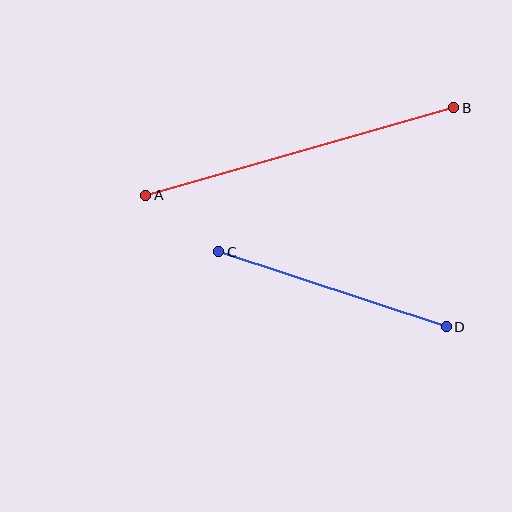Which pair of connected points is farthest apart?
Points A and B are farthest apart.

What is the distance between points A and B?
The distance is approximately 320 pixels.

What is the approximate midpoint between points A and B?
The midpoint is at approximately (300, 152) pixels.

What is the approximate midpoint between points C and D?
The midpoint is at approximately (332, 289) pixels.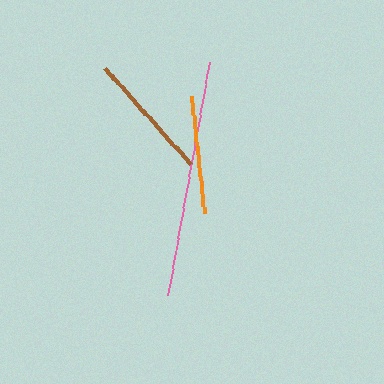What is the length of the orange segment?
The orange segment is approximately 118 pixels long.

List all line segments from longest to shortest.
From longest to shortest: pink, brown, orange.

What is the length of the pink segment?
The pink segment is approximately 236 pixels long.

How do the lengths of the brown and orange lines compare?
The brown and orange lines are approximately the same length.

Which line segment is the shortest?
The orange line is the shortest at approximately 118 pixels.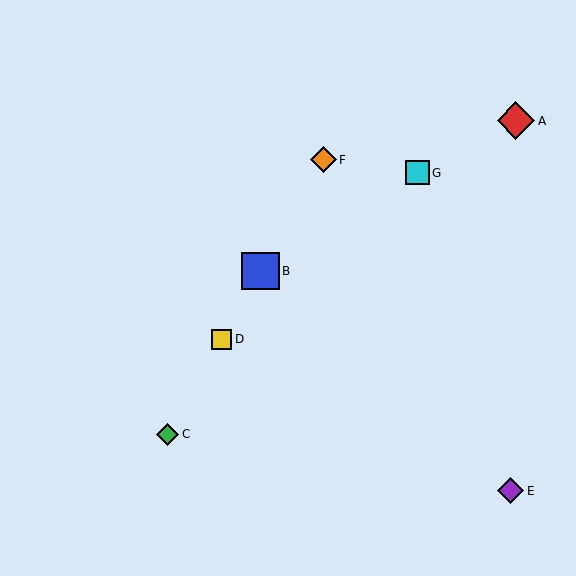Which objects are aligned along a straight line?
Objects B, C, D, F are aligned along a straight line.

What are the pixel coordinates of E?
Object E is at (511, 491).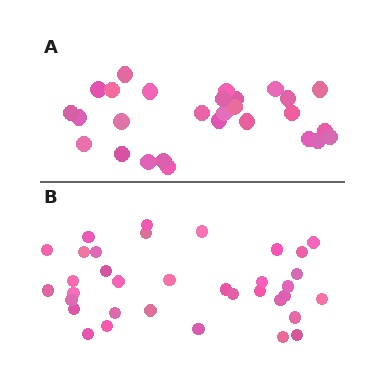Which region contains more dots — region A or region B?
Region B (the bottom region) has more dots.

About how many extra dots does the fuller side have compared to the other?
Region B has roughly 8 or so more dots than region A.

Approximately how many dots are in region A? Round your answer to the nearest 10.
About 30 dots. (The exact count is 28, which rounds to 30.)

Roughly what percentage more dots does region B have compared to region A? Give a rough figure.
About 25% more.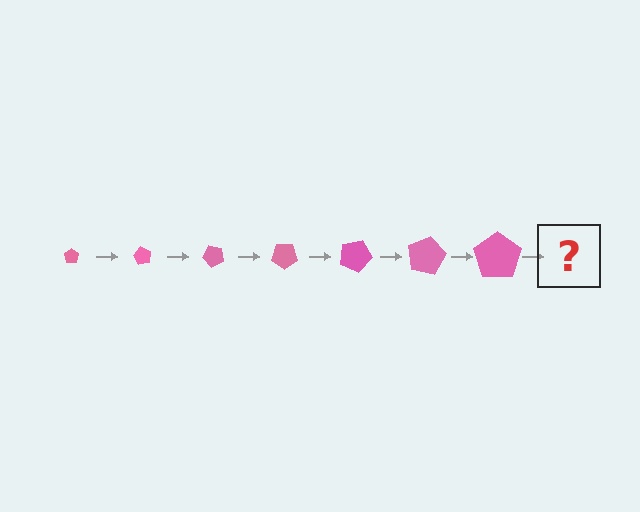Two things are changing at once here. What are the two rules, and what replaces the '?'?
The two rules are that the pentagon grows larger each step and it rotates 60 degrees each step. The '?' should be a pentagon, larger than the previous one and rotated 420 degrees from the start.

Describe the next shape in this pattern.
It should be a pentagon, larger than the previous one and rotated 420 degrees from the start.